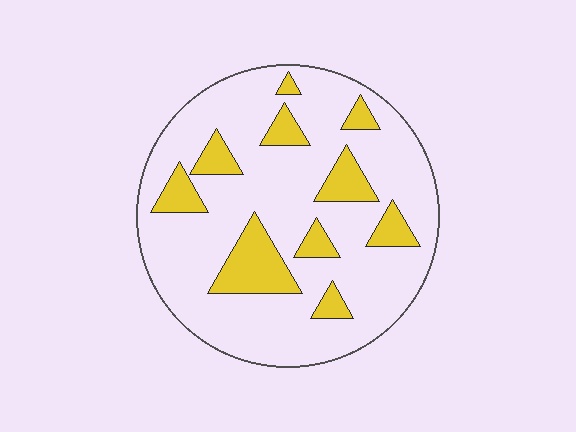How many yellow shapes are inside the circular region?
10.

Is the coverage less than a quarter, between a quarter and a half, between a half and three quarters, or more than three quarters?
Less than a quarter.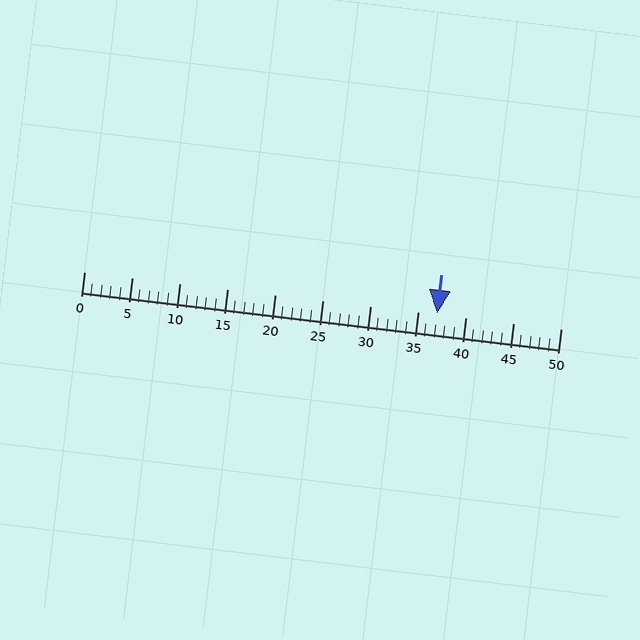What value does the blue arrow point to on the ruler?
The blue arrow points to approximately 37.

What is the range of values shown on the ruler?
The ruler shows values from 0 to 50.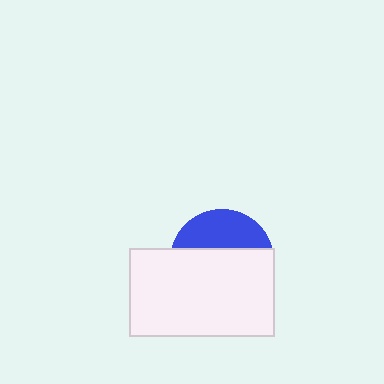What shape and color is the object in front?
The object in front is a white rectangle.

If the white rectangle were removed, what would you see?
You would see the complete blue circle.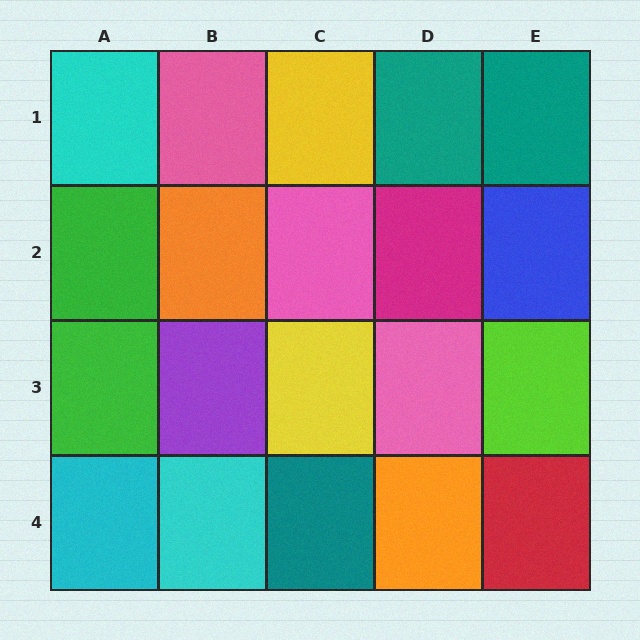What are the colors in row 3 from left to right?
Green, purple, yellow, pink, lime.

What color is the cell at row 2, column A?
Green.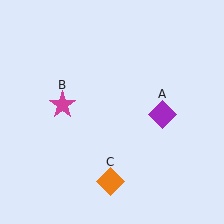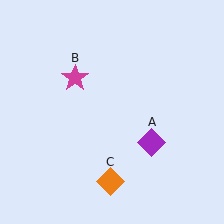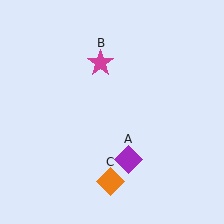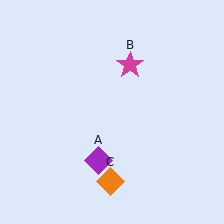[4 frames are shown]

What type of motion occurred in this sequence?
The purple diamond (object A), magenta star (object B) rotated clockwise around the center of the scene.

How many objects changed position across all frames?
2 objects changed position: purple diamond (object A), magenta star (object B).